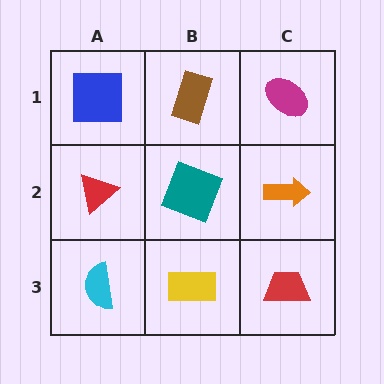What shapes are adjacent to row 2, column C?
A magenta ellipse (row 1, column C), a red trapezoid (row 3, column C), a teal square (row 2, column B).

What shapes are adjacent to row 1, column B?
A teal square (row 2, column B), a blue square (row 1, column A), a magenta ellipse (row 1, column C).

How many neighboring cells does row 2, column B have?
4.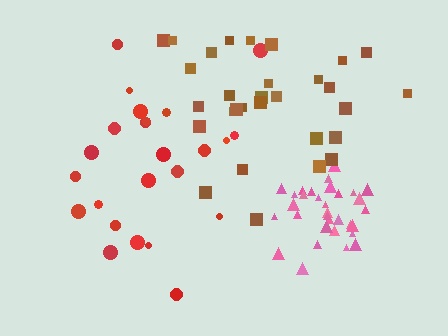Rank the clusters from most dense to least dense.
pink, brown, red.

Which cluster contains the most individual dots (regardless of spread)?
Pink (32).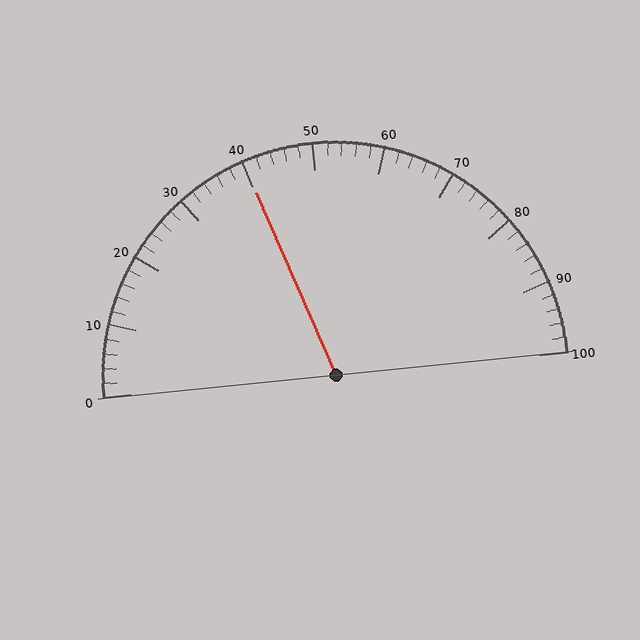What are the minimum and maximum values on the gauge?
The gauge ranges from 0 to 100.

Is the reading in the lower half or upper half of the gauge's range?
The reading is in the lower half of the range (0 to 100).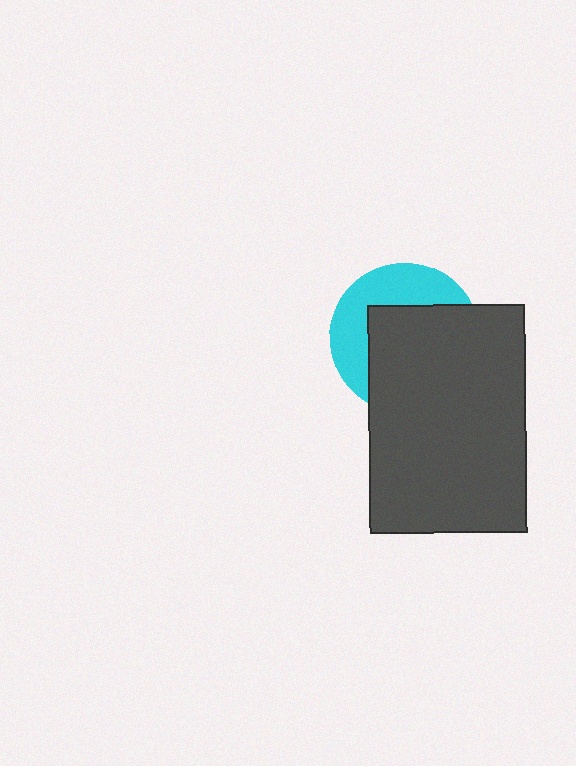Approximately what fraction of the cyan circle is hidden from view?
Roughly 61% of the cyan circle is hidden behind the dark gray rectangle.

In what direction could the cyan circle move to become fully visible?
The cyan circle could move toward the upper-left. That would shift it out from behind the dark gray rectangle entirely.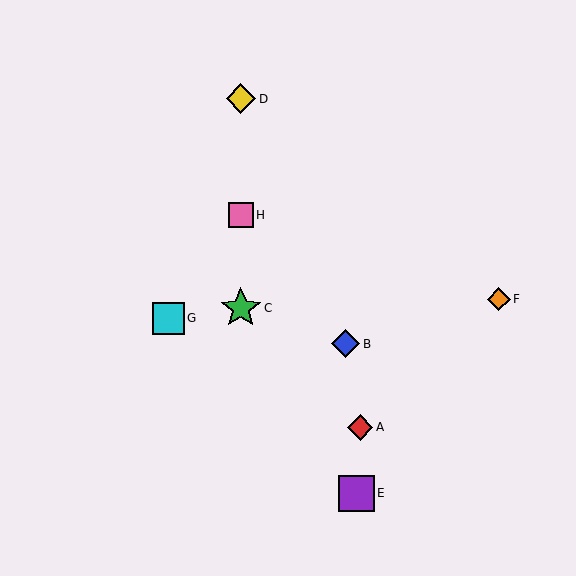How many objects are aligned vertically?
3 objects (C, D, H) are aligned vertically.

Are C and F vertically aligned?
No, C is at x≈241 and F is at x≈499.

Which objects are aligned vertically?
Objects C, D, H are aligned vertically.